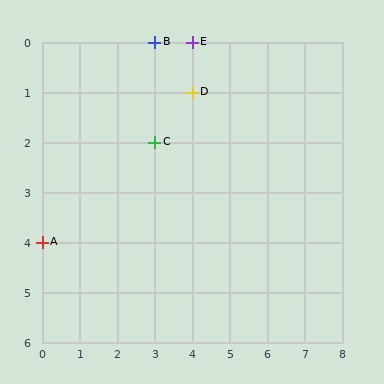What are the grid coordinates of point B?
Point B is at grid coordinates (3, 0).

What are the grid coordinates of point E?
Point E is at grid coordinates (4, 0).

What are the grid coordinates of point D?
Point D is at grid coordinates (4, 1).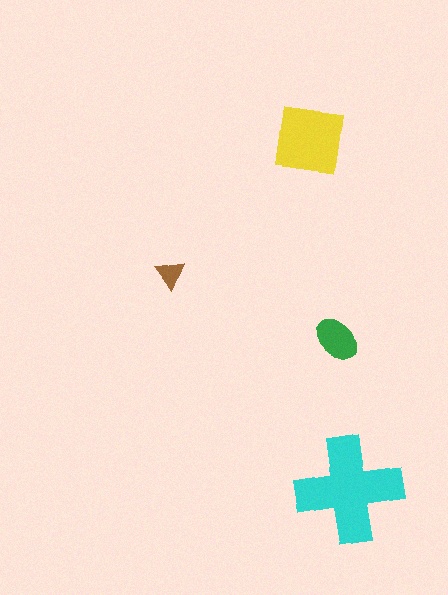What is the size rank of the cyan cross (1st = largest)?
1st.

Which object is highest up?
The yellow square is topmost.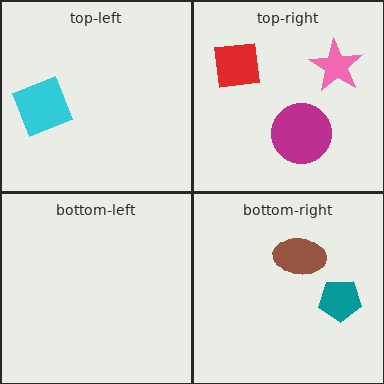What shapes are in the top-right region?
The magenta circle, the pink star, the red square.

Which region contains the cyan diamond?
The top-left region.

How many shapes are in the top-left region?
1.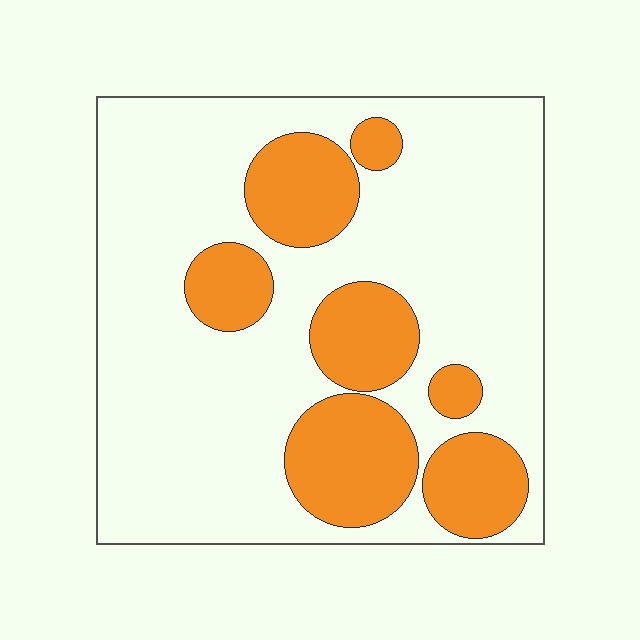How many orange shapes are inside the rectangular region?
7.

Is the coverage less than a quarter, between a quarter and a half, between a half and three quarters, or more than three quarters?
Between a quarter and a half.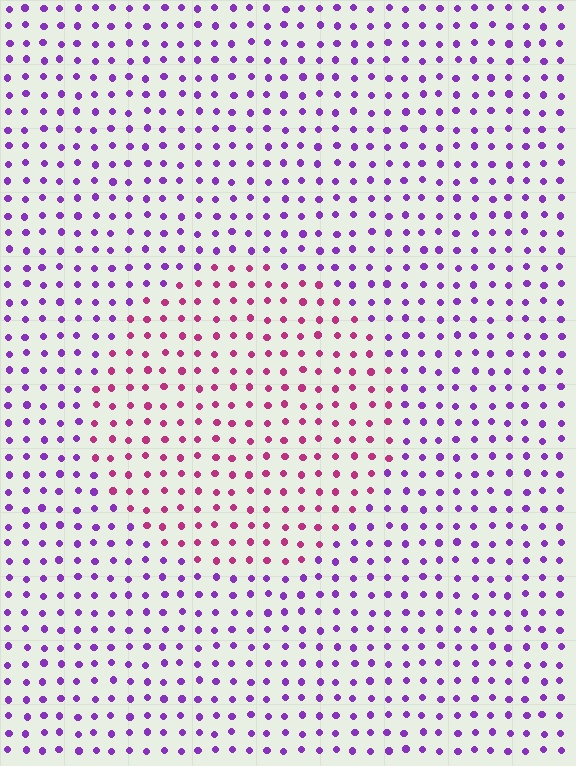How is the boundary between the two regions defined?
The boundary is defined purely by a slight shift in hue (about 48 degrees). Spacing, size, and orientation are identical on both sides.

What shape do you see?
I see a circle.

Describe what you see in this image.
The image is filled with small purple elements in a uniform arrangement. A circle-shaped region is visible where the elements are tinted to a slightly different hue, forming a subtle color boundary.